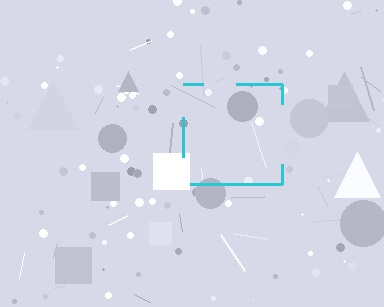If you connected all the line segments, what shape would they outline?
They would outline a square.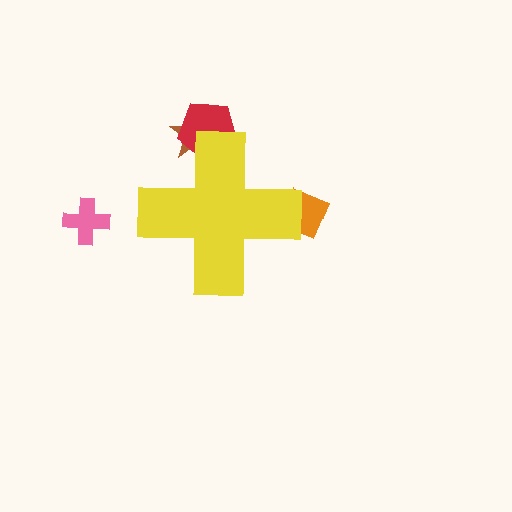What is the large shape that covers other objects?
A yellow cross.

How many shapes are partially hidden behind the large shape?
3 shapes are partially hidden.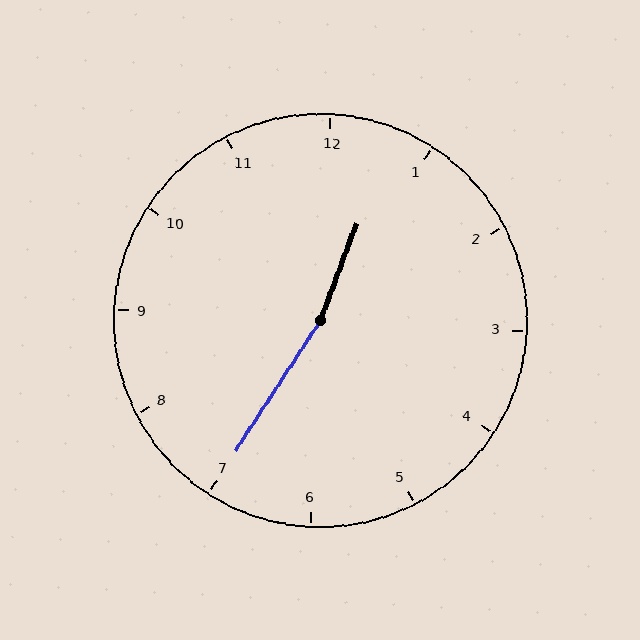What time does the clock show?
12:35.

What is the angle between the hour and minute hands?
Approximately 168 degrees.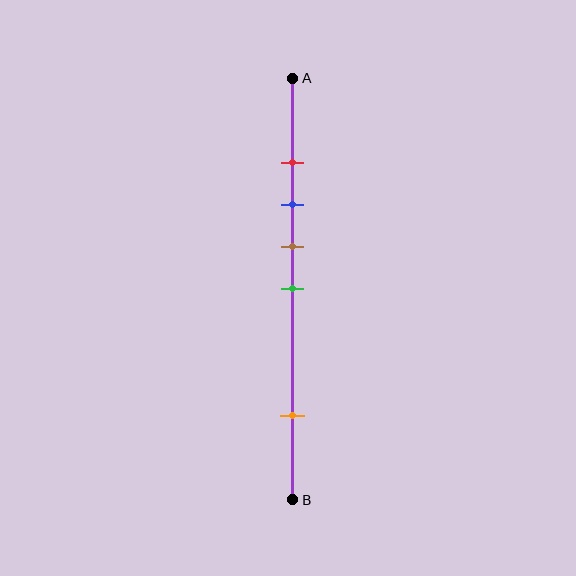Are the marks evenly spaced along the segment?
No, the marks are not evenly spaced.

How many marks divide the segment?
There are 5 marks dividing the segment.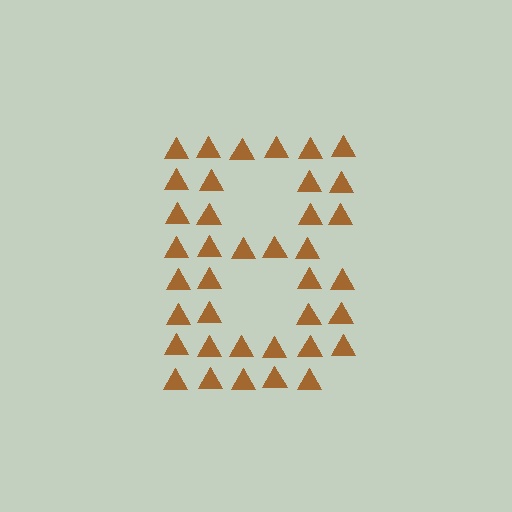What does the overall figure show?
The overall figure shows the letter B.